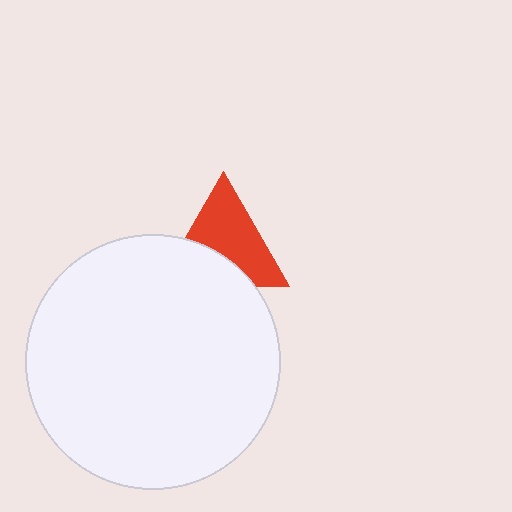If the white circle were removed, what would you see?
You would see the complete red triangle.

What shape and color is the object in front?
The object in front is a white circle.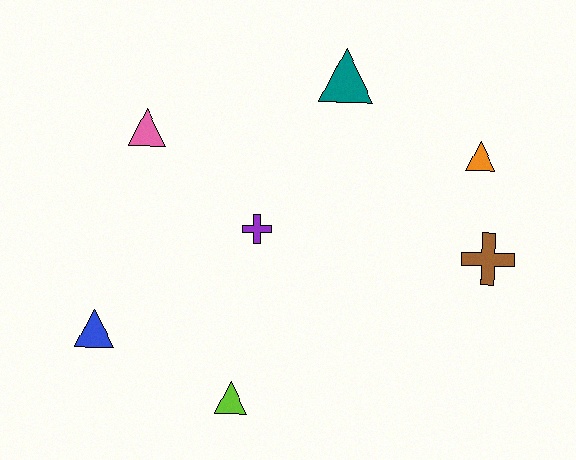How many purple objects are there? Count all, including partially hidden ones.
There is 1 purple object.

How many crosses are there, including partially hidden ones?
There are 2 crosses.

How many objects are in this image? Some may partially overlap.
There are 7 objects.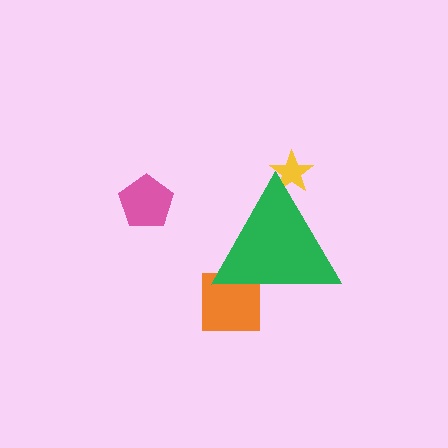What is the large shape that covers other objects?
A green triangle.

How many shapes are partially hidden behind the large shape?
2 shapes are partially hidden.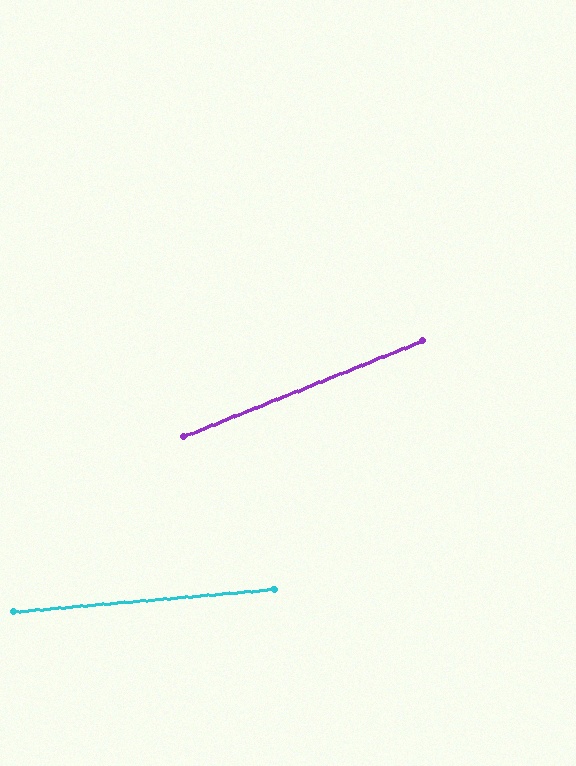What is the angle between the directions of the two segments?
Approximately 17 degrees.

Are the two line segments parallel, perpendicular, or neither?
Neither parallel nor perpendicular — they differ by about 17°.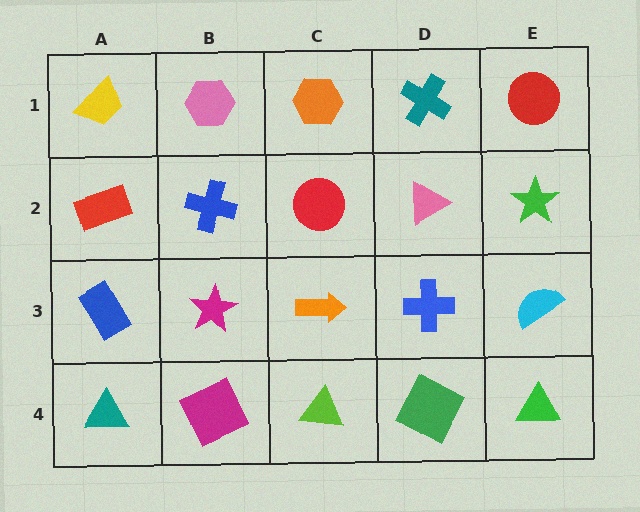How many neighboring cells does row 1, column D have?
3.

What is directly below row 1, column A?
A red rectangle.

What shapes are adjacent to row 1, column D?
A pink triangle (row 2, column D), an orange hexagon (row 1, column C), a red circle (row 1, column E).